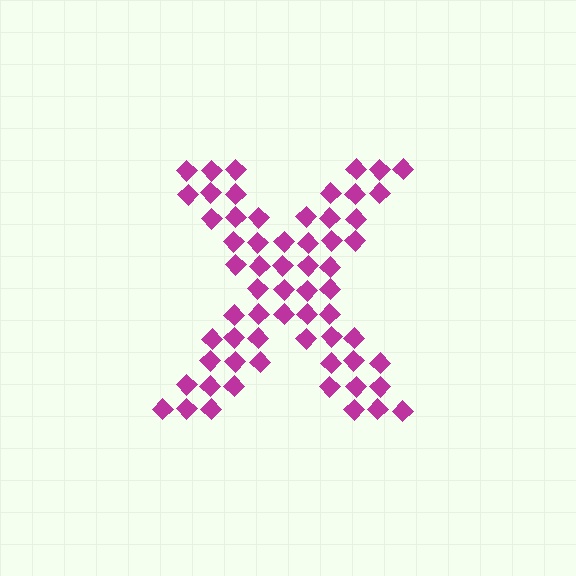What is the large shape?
The large shape is the letter X.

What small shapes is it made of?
It is made of small diamonds.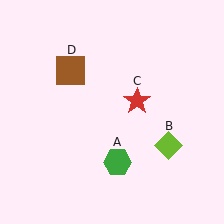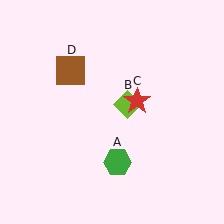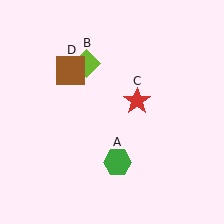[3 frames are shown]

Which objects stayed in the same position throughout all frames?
Green hexagon (object A) and red star (object C) and brown square (object D) remained stationary.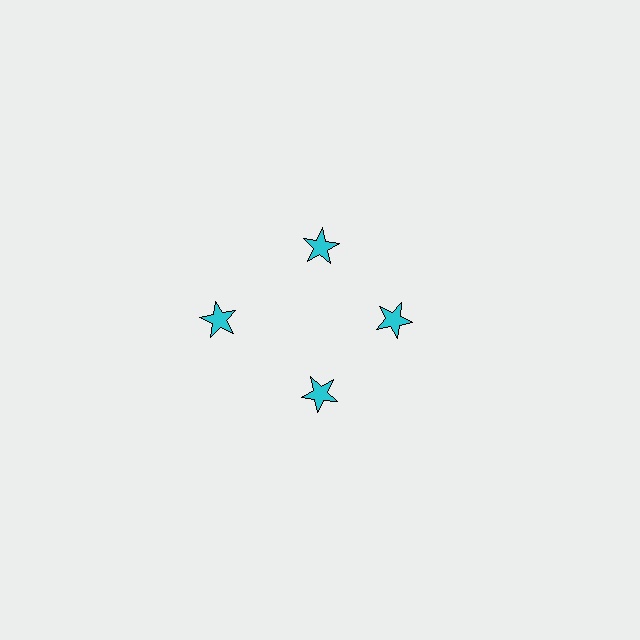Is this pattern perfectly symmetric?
No. The 4 cyan stars are arranged in a ring, but one element near the 9 o'clock position is pushed outward from the center, breaking the 4-fold rotational symmetry.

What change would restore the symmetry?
The symmetry would be restored by moving it inward, back onto the ring so that all 4 stars sit at equal angles and equal distance from the center.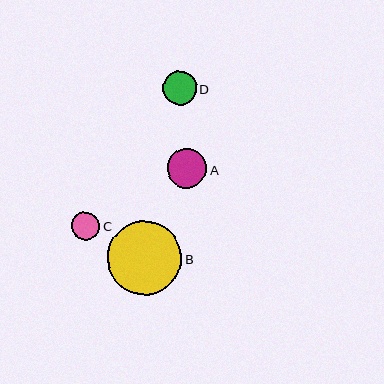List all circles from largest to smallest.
From largest to smallest: B, A, D, C.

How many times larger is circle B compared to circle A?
Circle B is approximately 1.9 times the size of circle A.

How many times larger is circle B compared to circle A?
Circle B is approximately 1.9 times the size of circle A.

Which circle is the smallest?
Circle C is the smallest with a size of approximately 28 pixels.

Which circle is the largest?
Circle B is the largest with a size of approximately 74 pixels.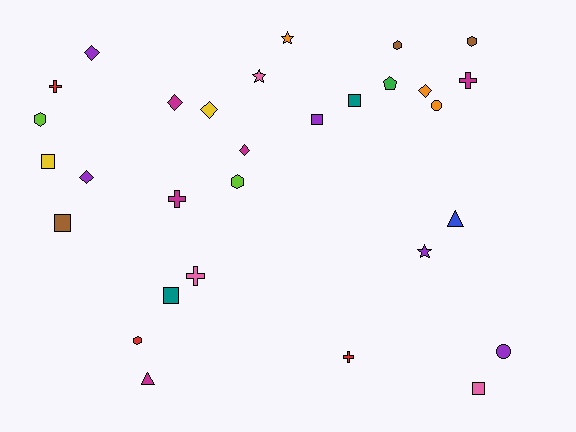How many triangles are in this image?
There are 2 triangles.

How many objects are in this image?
There are 30 objects.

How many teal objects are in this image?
There are 2 teal objects.